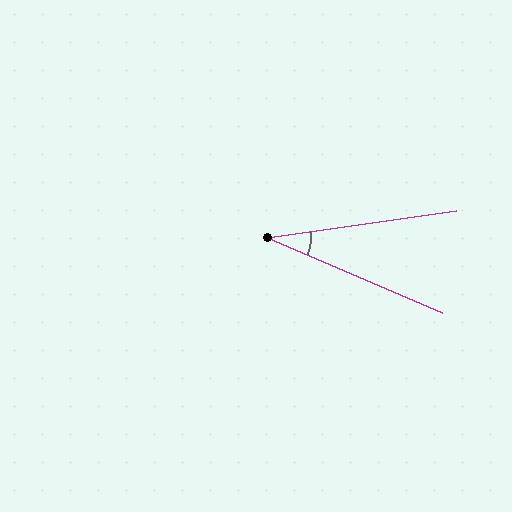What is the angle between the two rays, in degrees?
Approximately 31 degrees.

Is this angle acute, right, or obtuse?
It is acute.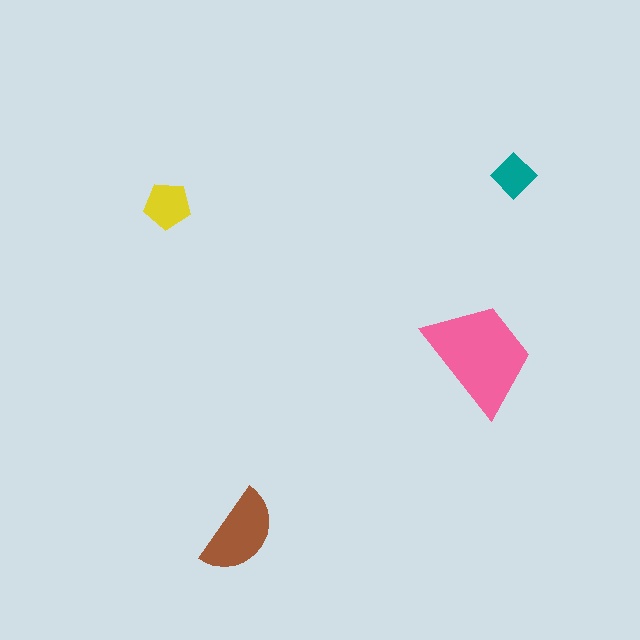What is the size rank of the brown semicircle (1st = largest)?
2nd.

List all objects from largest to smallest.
The pink trapezoid, the brown semicircle, the yellow pentagon, the teal diamond.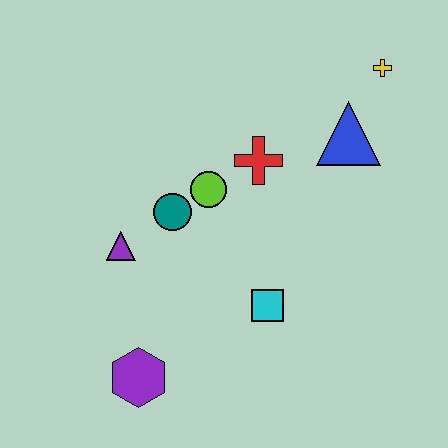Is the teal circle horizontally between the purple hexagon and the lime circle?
Yes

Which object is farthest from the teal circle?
The yellow cross is farthest from the teal circle.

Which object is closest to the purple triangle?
The teal circle is closest to the purple triangle.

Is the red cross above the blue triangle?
No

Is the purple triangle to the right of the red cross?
No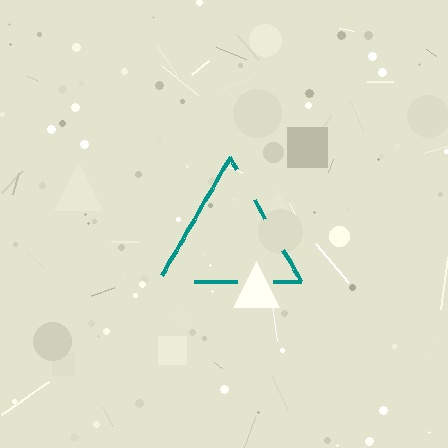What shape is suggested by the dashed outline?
The dashed outline suggests a triangle.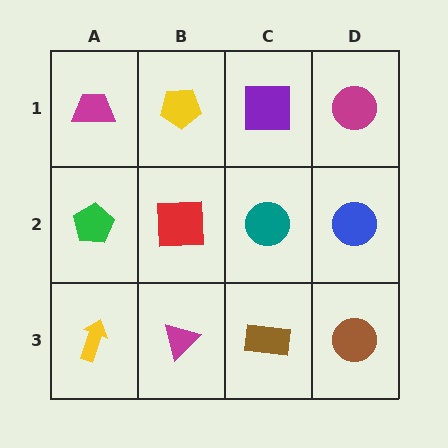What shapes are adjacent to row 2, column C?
A purple square (row 1, column C), a brown rectangle (row 3, column C), a red square (row 2, column B), a blue circle (row 2, column D).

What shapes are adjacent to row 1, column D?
A blue circle (row 2, column D), a purple square (row 1, column C).